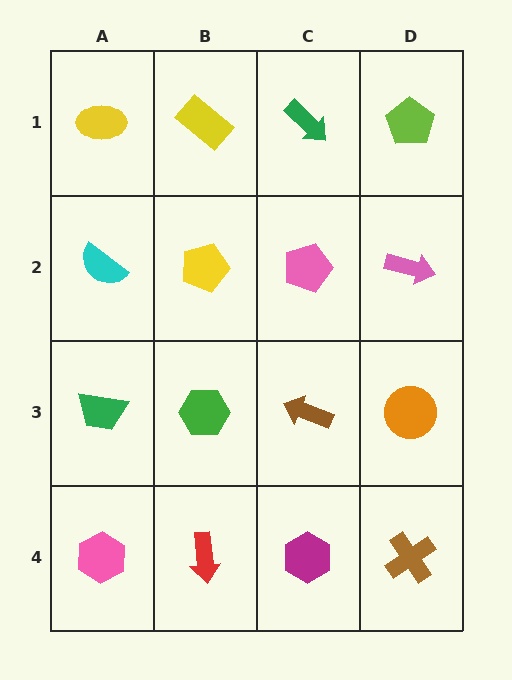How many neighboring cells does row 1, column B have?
3.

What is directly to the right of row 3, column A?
A green hexagon.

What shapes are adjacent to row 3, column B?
A yellow pentagon (row 2, column B), a red arrow (row 4, column B), a green trapezoid (row 3, column A), a brown arrow (row 3, column C).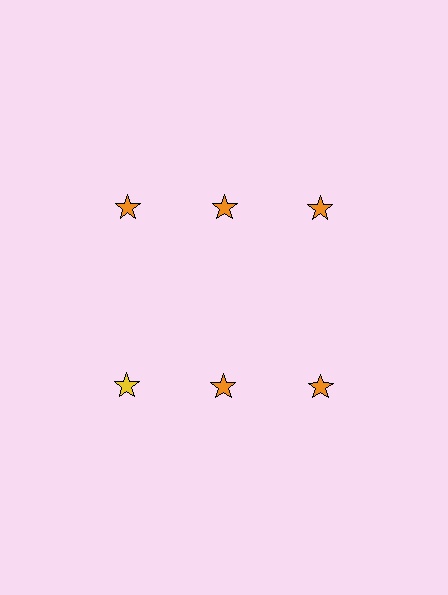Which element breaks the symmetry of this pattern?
The yellow star in the second row, leftmost column breaks the symmetry. All other shapes are orange stars.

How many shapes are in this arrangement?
There are 6 shapes arranged in a grid pattern.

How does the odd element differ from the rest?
It has a different color: yellow instead of orange.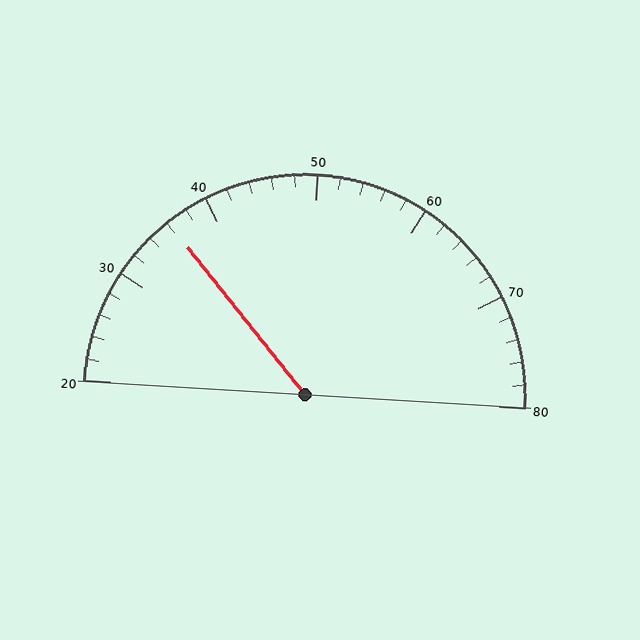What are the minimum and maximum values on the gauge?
The gauge ranges from 20 to 80.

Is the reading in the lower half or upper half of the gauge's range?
The reading is in the lower half of the range (20 to 80).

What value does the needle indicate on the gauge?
The needle indicates approximately 36.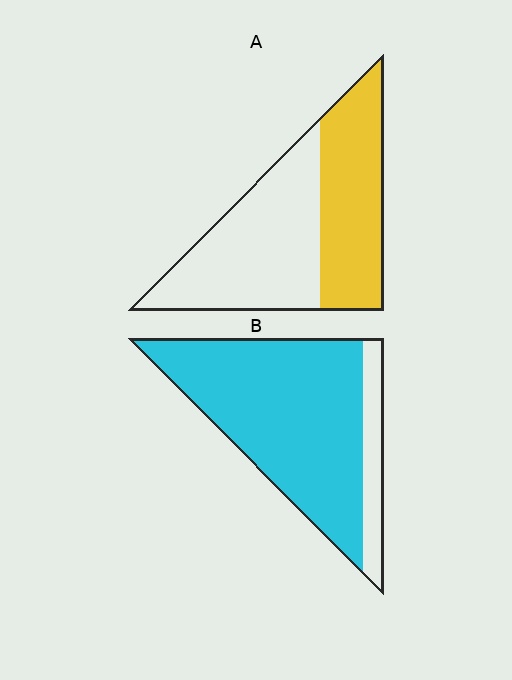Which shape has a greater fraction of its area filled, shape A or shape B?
Shape B.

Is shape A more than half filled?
No.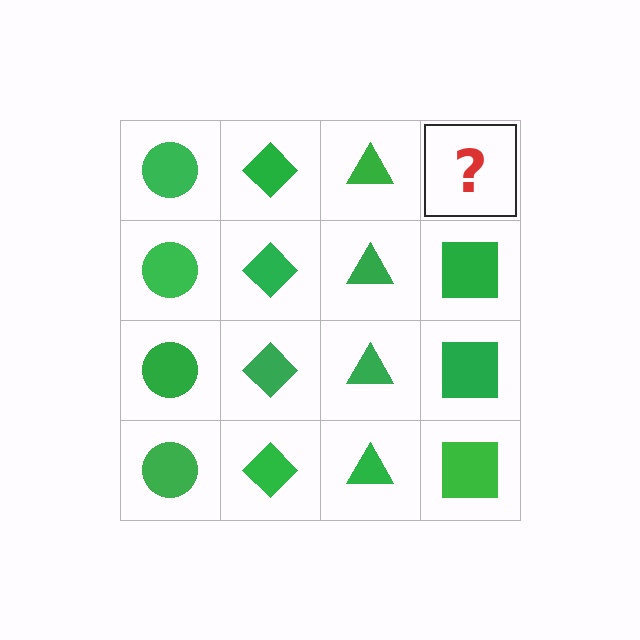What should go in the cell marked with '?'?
The missing cell should contain a green square.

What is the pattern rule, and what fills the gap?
The rule is that each column has a consistent shape. The gap should be filled with a green square.